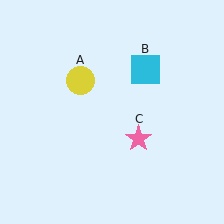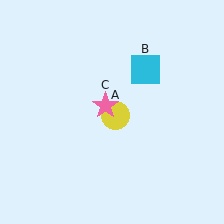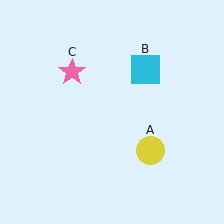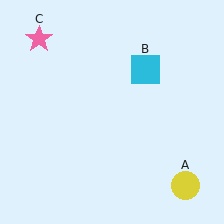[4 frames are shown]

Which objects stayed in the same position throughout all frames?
Cyan square (object B) remained stationary.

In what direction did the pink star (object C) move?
The pink star (object C) moved up and to the left.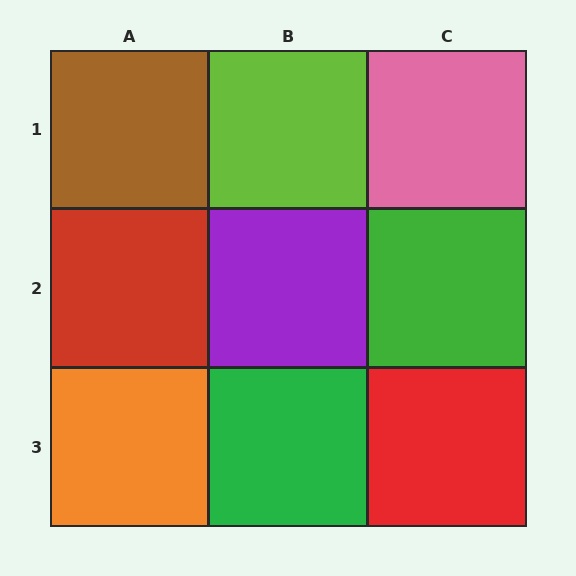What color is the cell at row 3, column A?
Orange.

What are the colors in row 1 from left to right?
Brown, lime, pink.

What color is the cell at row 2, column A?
Red.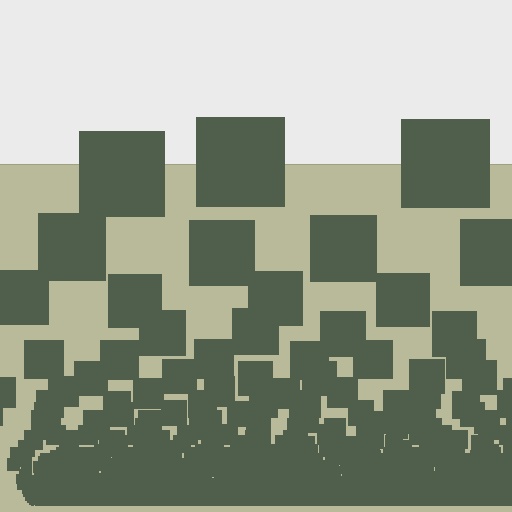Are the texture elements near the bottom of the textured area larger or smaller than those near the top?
Smaller. The gradient is inverted — elements near the bottom are smaller and denser.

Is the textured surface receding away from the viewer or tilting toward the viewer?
The surface appears to tilt toward the viewer. Texture elements get larger and sparser toward the top.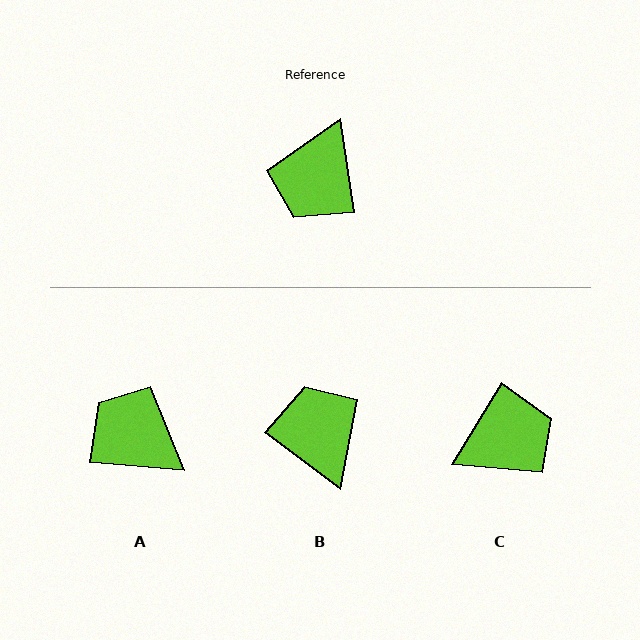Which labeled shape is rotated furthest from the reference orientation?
C, about 140 degrees away.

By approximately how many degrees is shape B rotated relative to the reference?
Approximately 135 degrees clockwise.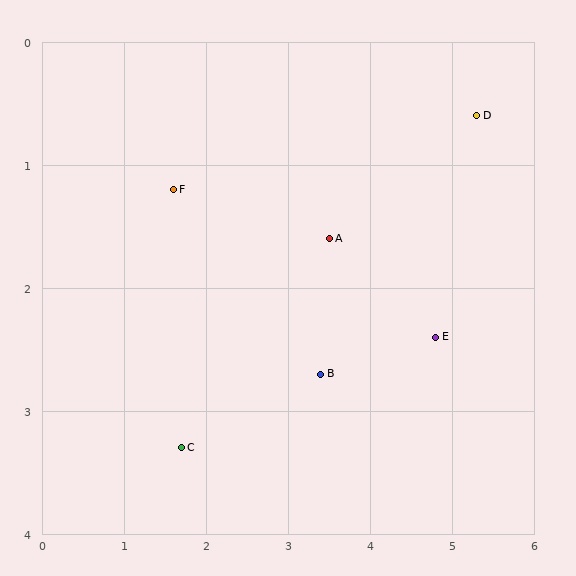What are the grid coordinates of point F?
Point F is at approximately (1.6, 1.2).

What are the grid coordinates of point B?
Point B is at approximately (3.4, 2.7).